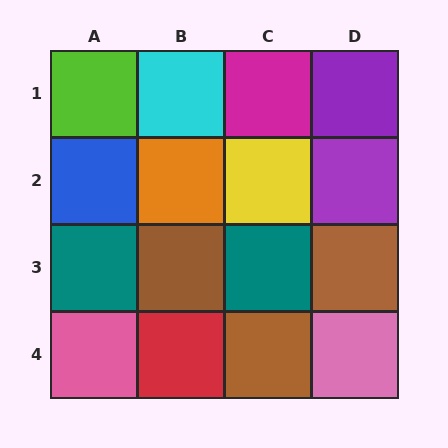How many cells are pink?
2 cells are pink.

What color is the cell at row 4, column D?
Pink.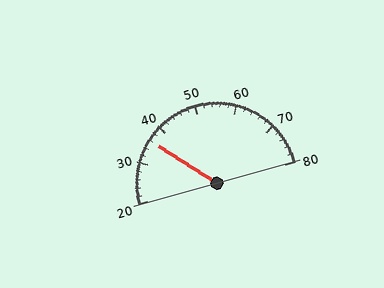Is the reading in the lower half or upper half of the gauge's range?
The reading is in the lower half of the range (20 to 80).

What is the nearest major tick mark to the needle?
The nearest major tick mark is 40.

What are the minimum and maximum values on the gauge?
The gauge ranges from 20 to 80.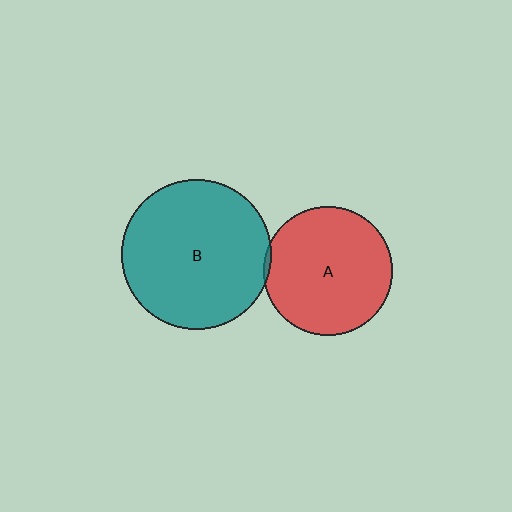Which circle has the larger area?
Circle B (teal).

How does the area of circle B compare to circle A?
Approximately 1.3 times.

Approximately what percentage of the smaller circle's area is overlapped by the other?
Approximately 5%.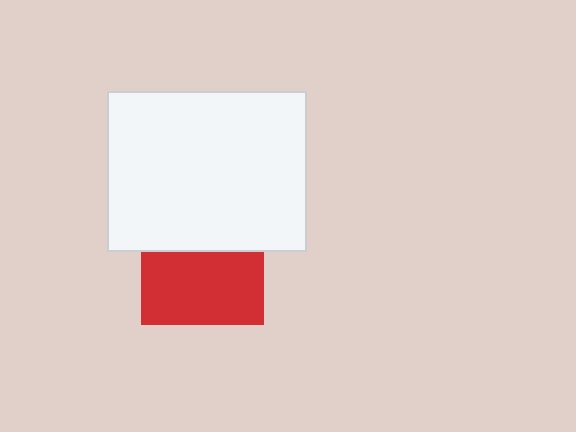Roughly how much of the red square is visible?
About half of it is visible (roughly 60%).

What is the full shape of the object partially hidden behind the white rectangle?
The partially hidden object is a red square.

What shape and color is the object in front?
The object in front is a white rectangle.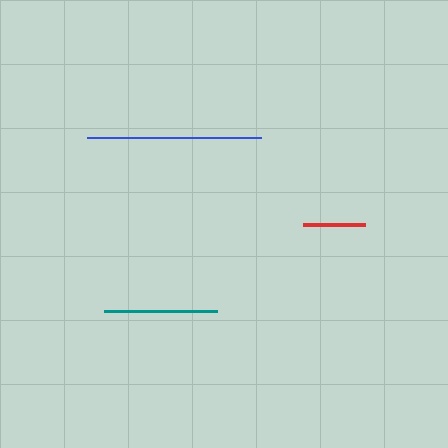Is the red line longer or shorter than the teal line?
The teal line is longer than the red line.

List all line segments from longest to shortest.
From longest to shortest: blue, teal, red.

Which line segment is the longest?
The blue line is the longest at approximately 174 pixels.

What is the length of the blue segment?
The blue segment is approximately 174 pixels long.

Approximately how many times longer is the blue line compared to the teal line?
The blue line is approximately 1.5 times the length of the teal line.